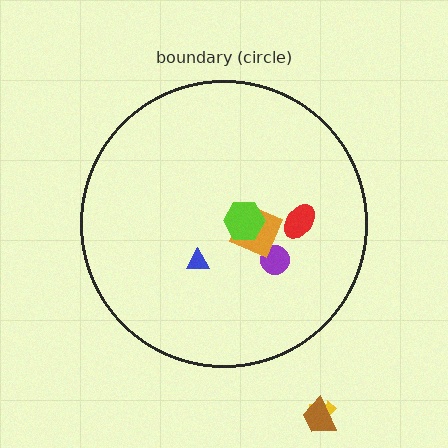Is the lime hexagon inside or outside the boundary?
Inside.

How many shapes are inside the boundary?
5 inside, 2 outside.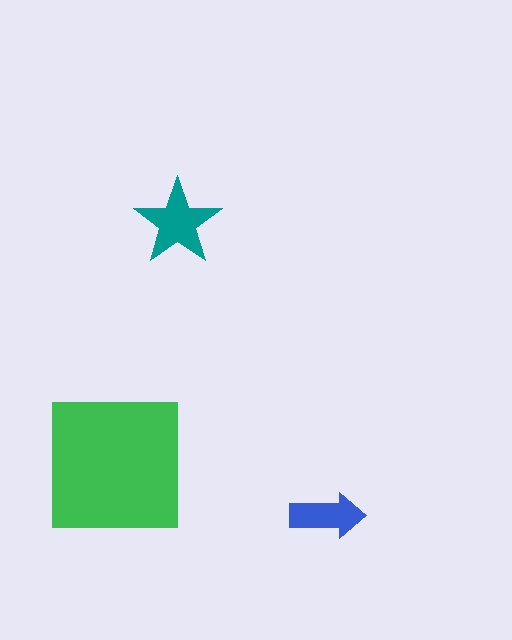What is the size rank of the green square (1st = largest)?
1st.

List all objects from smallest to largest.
The blue arrow, the teal star, the green square.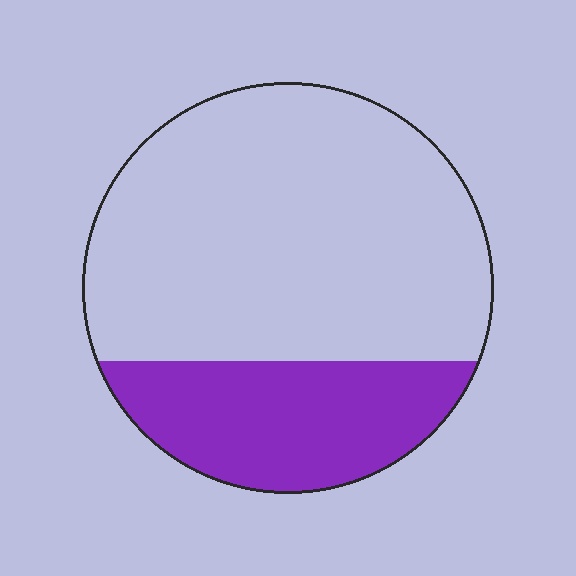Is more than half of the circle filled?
No.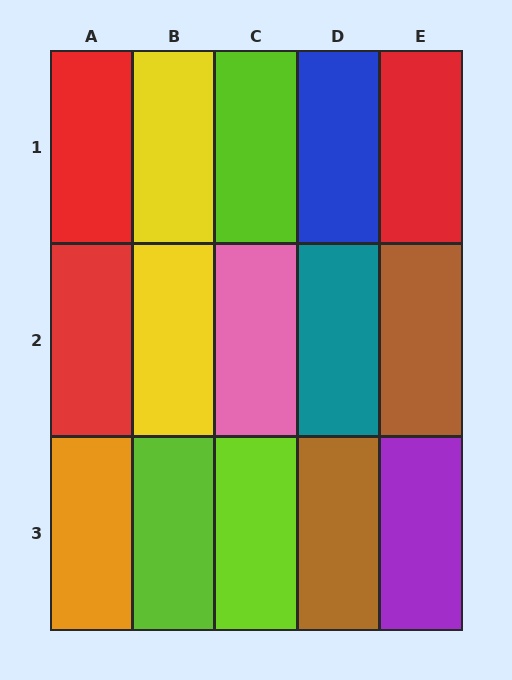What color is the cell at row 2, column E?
Brown.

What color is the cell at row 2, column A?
Red.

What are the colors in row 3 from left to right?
Orange, lime, lime, brown, purple.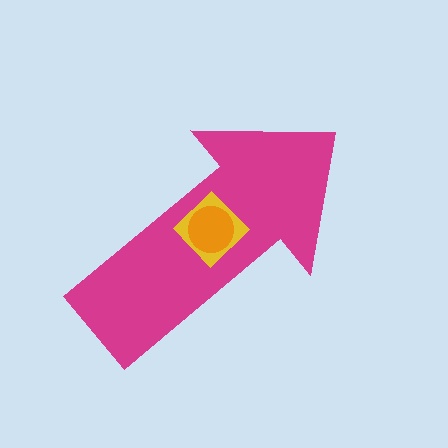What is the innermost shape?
The orange circle.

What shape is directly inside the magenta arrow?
The yellow diamond.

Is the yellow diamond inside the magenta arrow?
Yes.